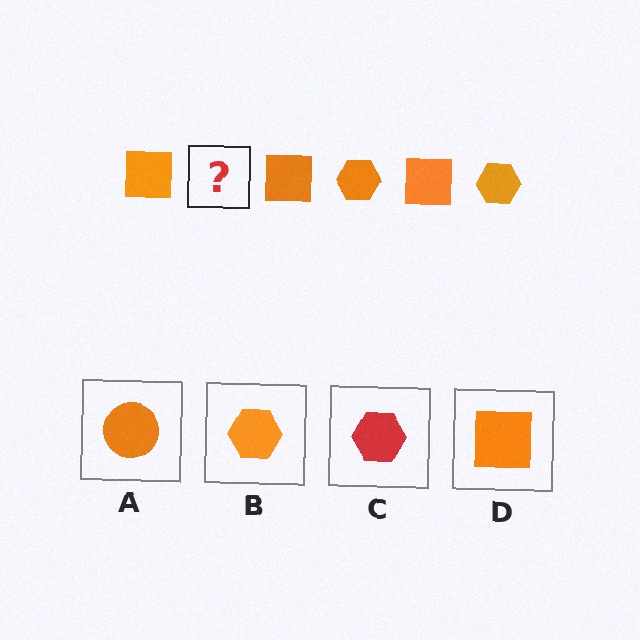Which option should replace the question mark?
Option B.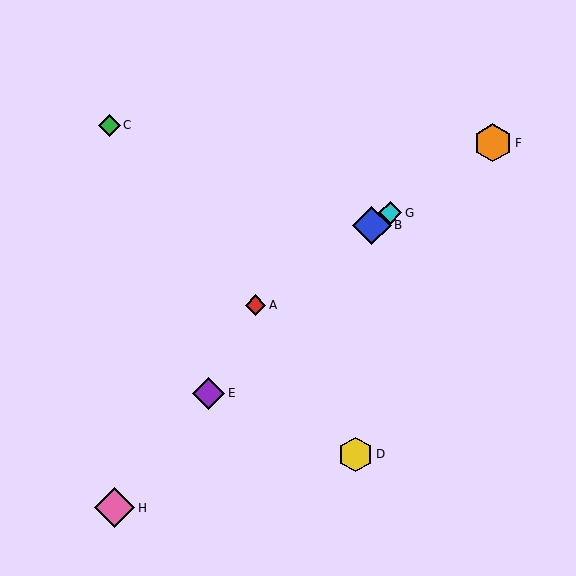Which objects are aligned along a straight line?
Objects A, B, F, G are aligned along a straight line.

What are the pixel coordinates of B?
Object B is at (372, 226).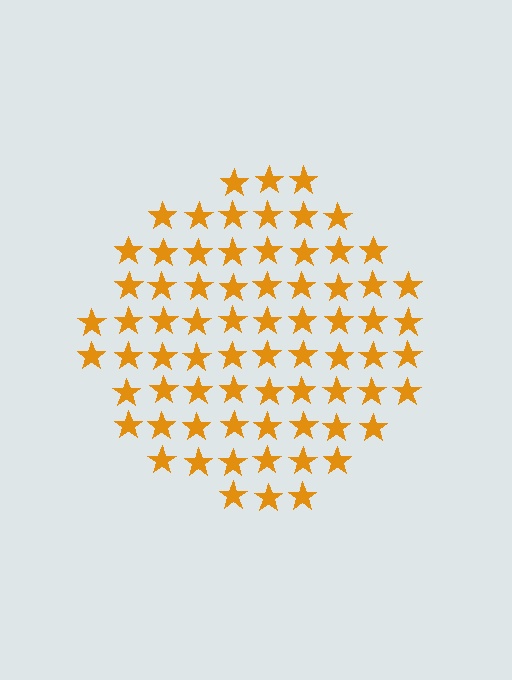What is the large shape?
The large shape is a circle.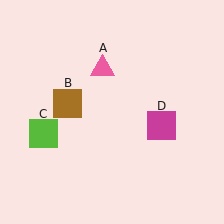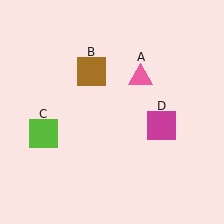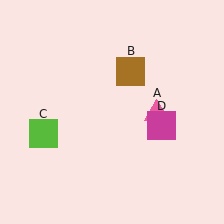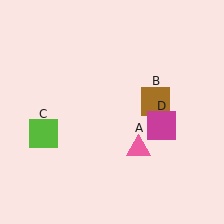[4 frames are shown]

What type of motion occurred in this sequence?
The pink triangle (object A), brown square (object B) rotated clockwise around the center of the scene.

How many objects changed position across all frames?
2 objects changed position: pink triangle (object A), brown square (object B).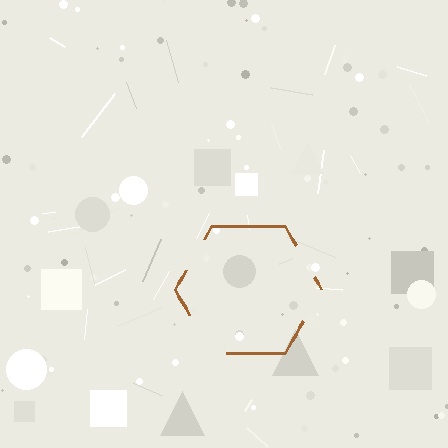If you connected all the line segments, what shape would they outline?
They would outline a hexagon.